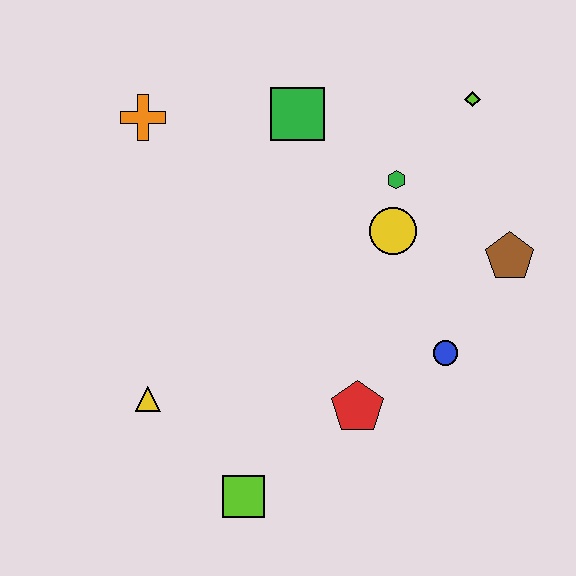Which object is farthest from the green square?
The lime square is farthest from the green square.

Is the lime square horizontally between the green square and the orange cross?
Yes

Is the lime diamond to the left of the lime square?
No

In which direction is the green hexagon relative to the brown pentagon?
The green hexagon is to the left of the brown pentagon.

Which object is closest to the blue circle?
The red pentagon is closest to the blue circle.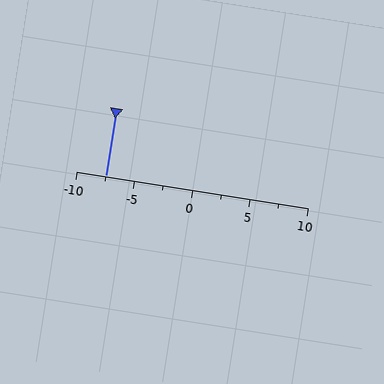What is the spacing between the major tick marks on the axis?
The major ticks are spaced 5 apart.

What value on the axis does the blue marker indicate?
The marker indicates approximately -7.5.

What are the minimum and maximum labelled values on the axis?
The axis runs from -10 to 10.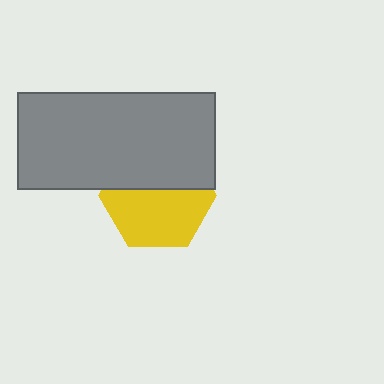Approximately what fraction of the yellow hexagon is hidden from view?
Roughly 43% of the yellow hexagon is hidden behind the gray rectangle.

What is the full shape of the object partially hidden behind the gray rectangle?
The partially hidden object is a yellow hexagon.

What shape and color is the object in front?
The object in front is a gray rectangle.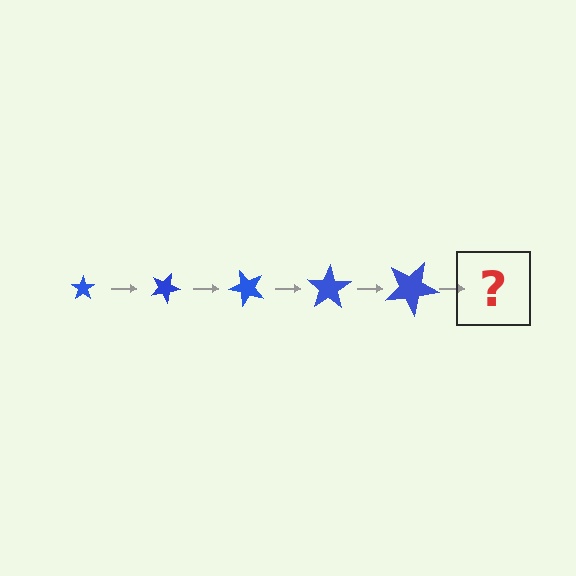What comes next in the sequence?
The next element should be a star, larger than the previous one and rotated 125 degrees from the start.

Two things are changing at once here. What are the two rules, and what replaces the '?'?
The two rules are that the star grows larger each step and it rotates 25 degrees each step. The '?' should be a star, larger than the previous one and rotated 125 degrees from the start.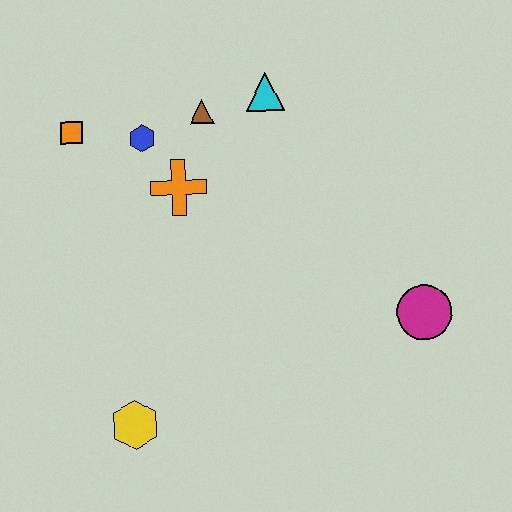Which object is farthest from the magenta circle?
The orange square is farthest from the magenta circle.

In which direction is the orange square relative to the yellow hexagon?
The orange square is above the yellow hexagon.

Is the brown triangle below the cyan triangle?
Yes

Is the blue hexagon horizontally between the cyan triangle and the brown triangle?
No